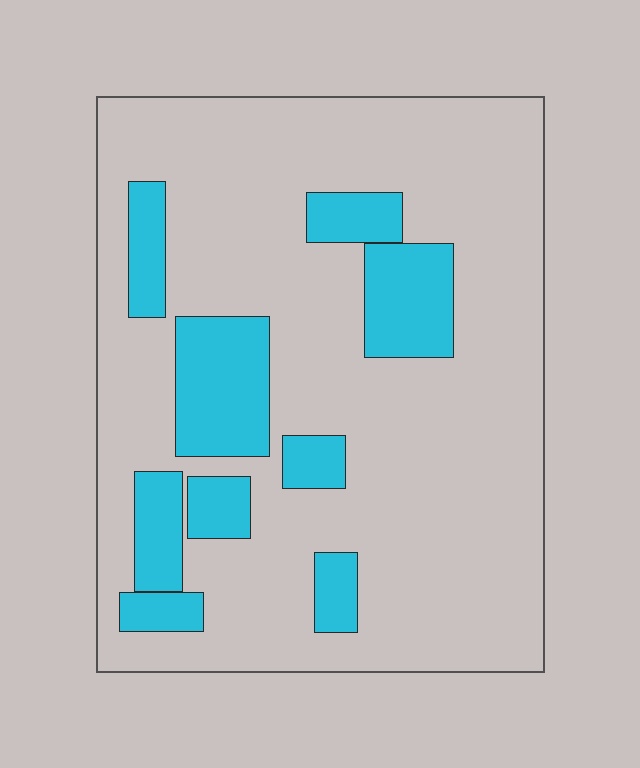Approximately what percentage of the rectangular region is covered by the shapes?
Approximately 20%.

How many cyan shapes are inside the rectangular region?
9.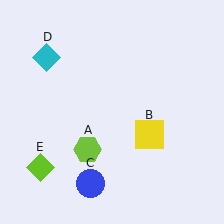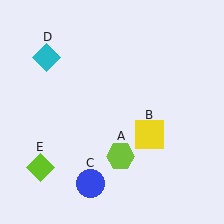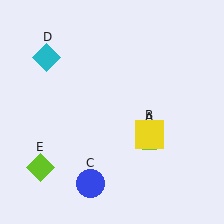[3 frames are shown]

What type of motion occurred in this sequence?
The lime hexagon (object A) rotated counterclockwise around the center of the scene.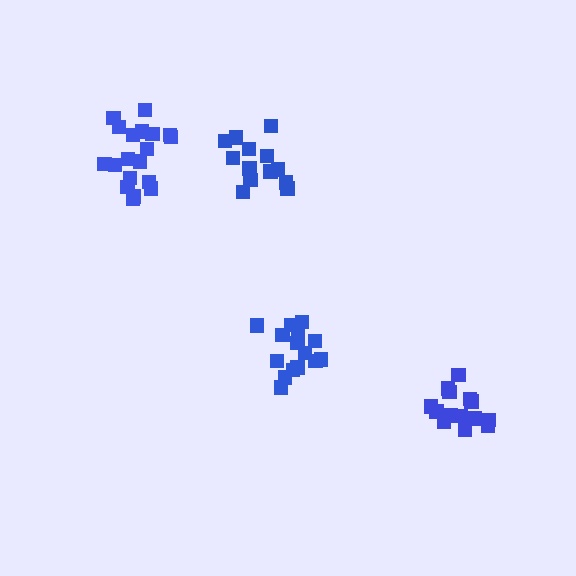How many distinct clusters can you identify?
There are 4 distinct clusters.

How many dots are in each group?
Group 1: 16 dots, Group 2: 19 dots, Group 3: 13 dots, Group 4: 14 dots (62 total).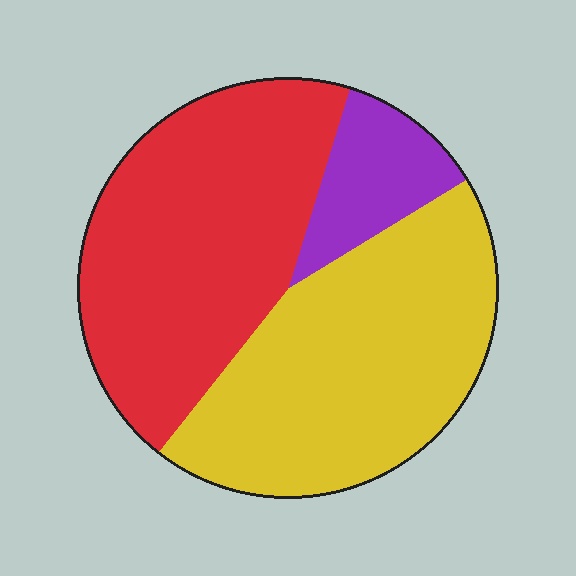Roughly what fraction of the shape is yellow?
Yellow covers about 45% of the shape.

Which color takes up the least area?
Purple, at roughly 10%.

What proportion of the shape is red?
Red covers roughly 45% of the shape.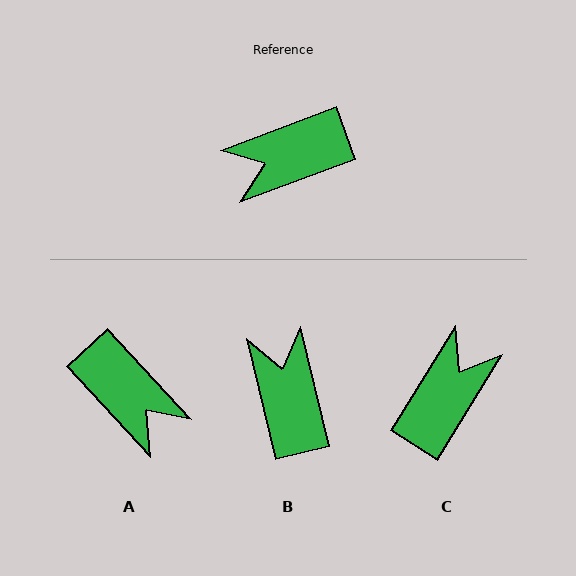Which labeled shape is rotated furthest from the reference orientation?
C, about 142 degrees away.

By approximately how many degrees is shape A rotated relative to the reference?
Approximately 112 degrees counter-clockwise.